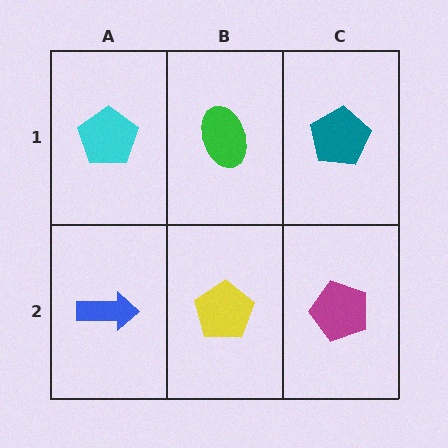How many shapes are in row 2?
3 shapes.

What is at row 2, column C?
A magenta pentagon.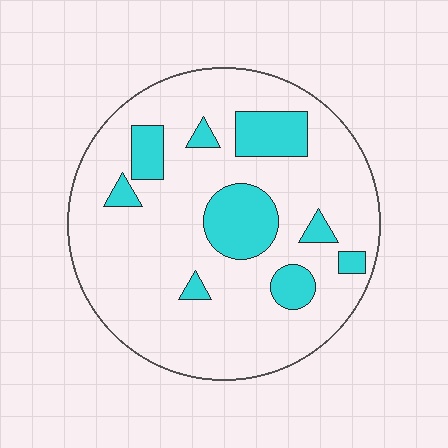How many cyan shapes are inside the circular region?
9.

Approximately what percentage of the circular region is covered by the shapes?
Approximately 20%.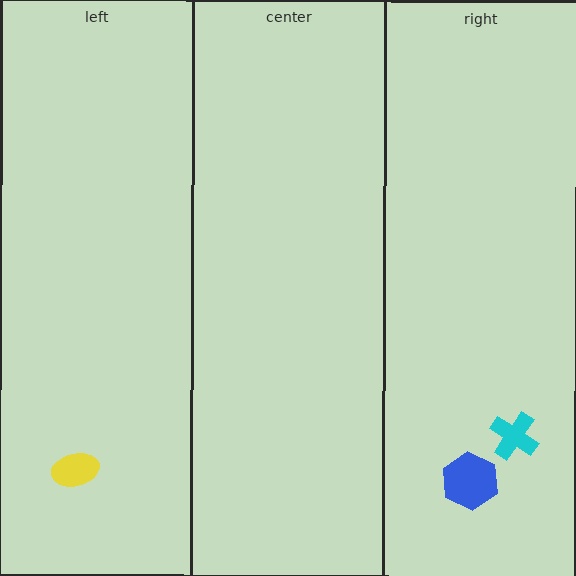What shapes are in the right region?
The cyan cross, the blue hexagon.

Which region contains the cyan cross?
The right region.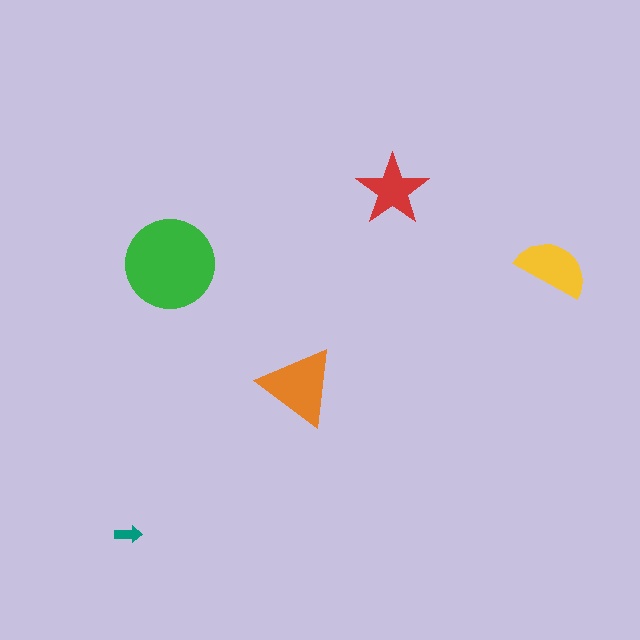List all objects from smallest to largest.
The teal arrow, the red star, the yellow semicircle, the orange triangle, the green circle.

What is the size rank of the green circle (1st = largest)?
1st.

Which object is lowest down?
The teal arrow is bottommost.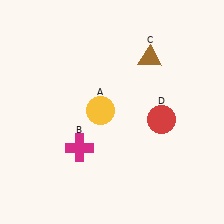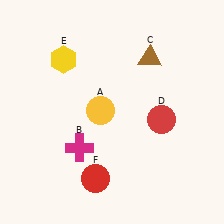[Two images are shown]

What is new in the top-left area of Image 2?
A yellow hexagon (E) was added in the top-left area of Image 2.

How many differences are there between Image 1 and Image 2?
There are 2 differences between the two images.